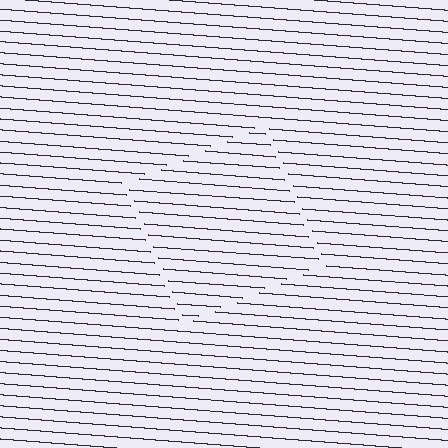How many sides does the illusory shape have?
4 sides — the line-ends trace a square.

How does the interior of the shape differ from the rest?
The interior of the shape contains the same grating, shifted by half a period — the contour is defined by the phase discontinuity where line-ends from the inner and outer gratings abut.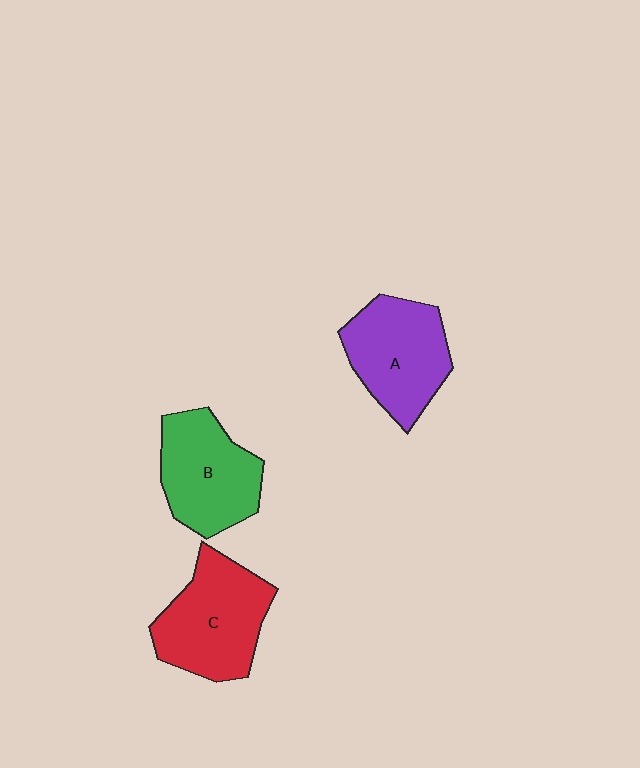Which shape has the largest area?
Shape C (red).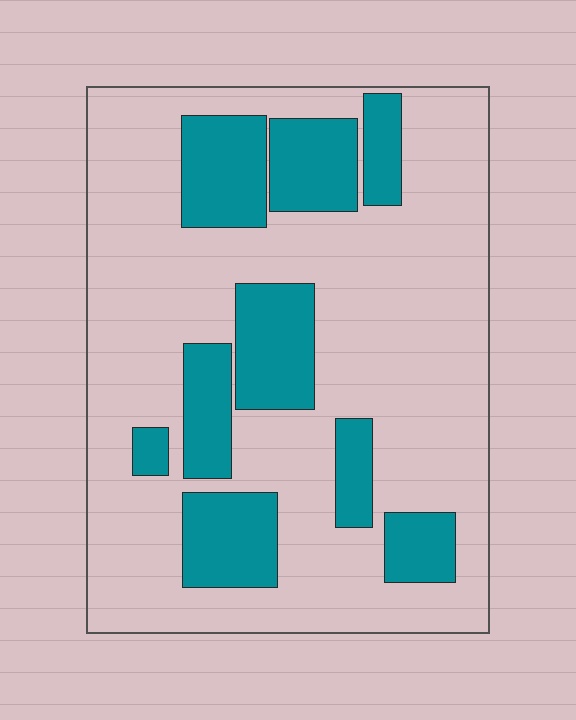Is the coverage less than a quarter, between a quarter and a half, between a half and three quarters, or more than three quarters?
Between a quarter and a half.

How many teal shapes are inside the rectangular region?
9.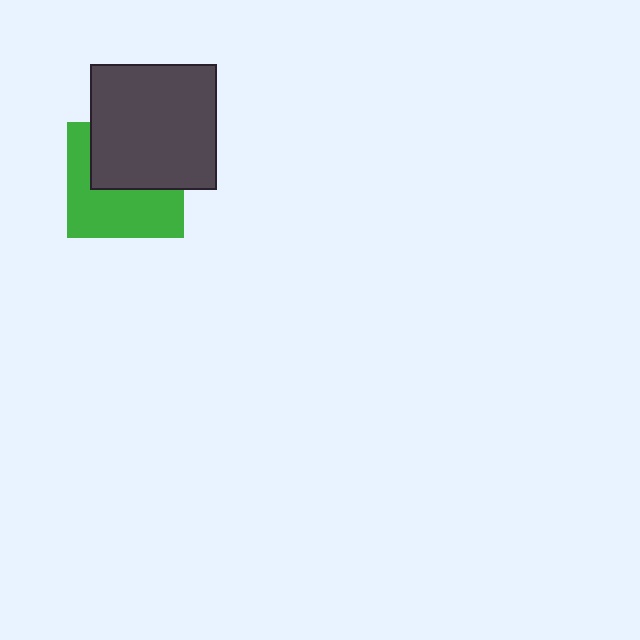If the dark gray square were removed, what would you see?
You would see the complete green square.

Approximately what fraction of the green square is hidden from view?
Roughly 48% of the green square is hidden behind the dark gray square.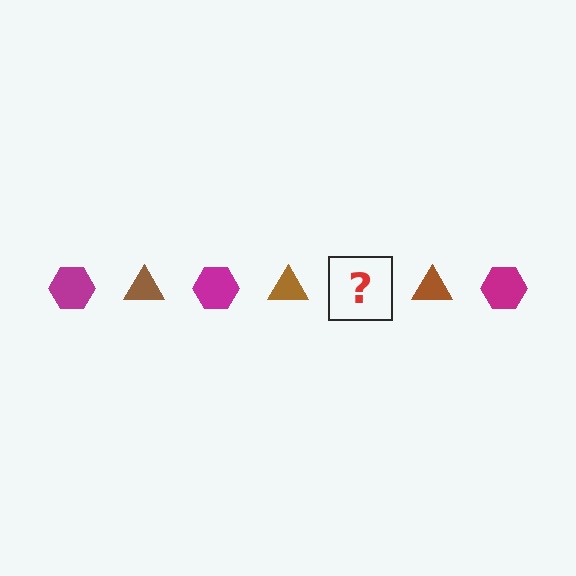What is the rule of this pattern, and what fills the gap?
The rule is that the pattern alternates between magenta hexagon and brown triangle. The gap should be filled with a magenta hexagon.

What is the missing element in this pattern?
The missing element is a magenta hexagon.